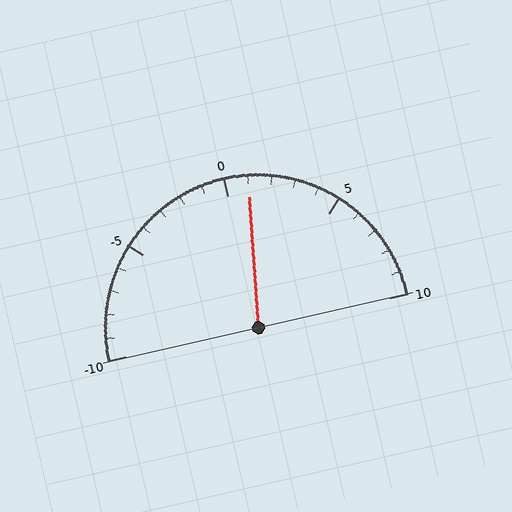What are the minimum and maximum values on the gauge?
The gauge ranges from -10 to 10.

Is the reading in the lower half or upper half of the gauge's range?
The reading is in the upper half of the range (-10 to 10).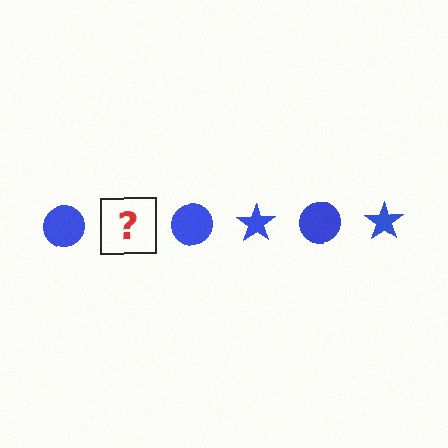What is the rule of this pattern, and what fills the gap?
The rule is that the pattern cycles through circle, star shapes in blue. The gap should be filled with a blue star.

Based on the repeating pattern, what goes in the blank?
The blank should be a blue star.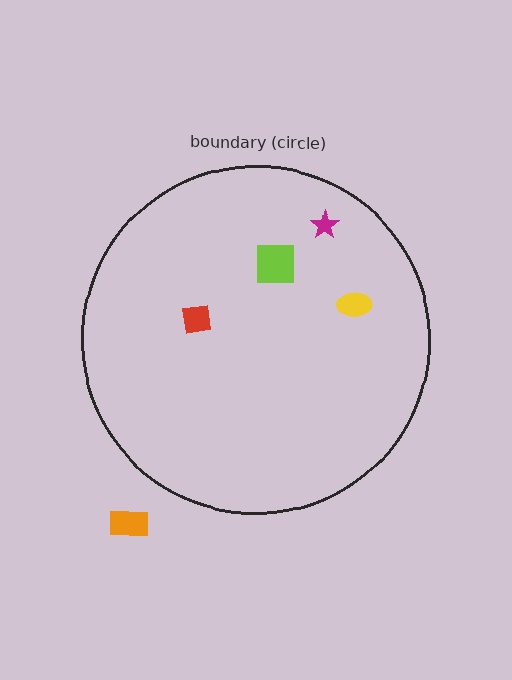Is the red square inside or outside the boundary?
Inside.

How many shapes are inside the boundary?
4 inside, 1 outside.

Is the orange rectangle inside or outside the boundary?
Outside.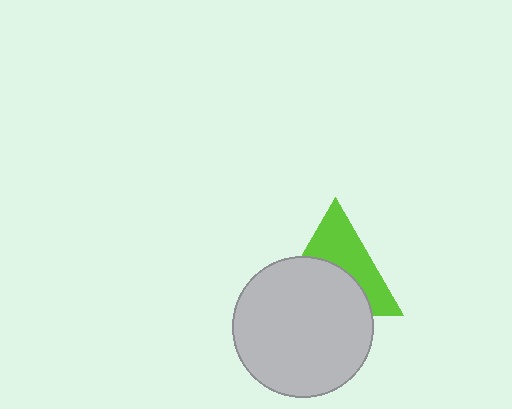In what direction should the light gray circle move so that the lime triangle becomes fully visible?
The light gray circle should move down. That is the shortest direction to clear the overlap and leave the lime triangle fully visible.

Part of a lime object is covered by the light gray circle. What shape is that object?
It is a triangle.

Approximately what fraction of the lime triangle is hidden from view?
Roughly 52% of the lime triangle is hidden behind the light gray circle.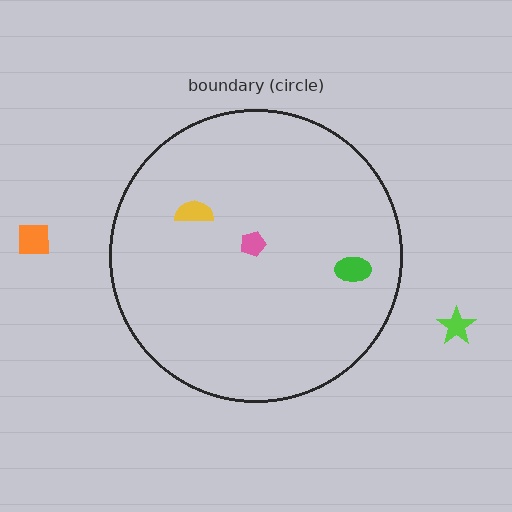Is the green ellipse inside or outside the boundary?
Inside.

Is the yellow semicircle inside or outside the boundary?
Inside.